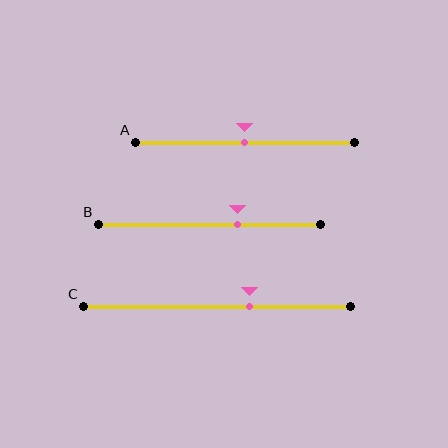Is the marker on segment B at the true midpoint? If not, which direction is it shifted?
No, the marker on segment B is shifted to the right by about 13% of the segment length.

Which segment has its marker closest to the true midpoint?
Segment A has its marker closest to the true midpoint.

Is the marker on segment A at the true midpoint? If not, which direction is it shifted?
Yes, the marker on segment A is at the true midpoint.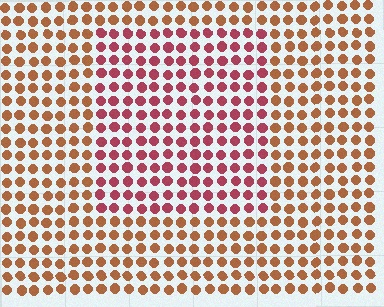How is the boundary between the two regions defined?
The boundary is defined purely by a slight shift in hue (about 37 degrees). Spacing, size, and orientation are identical on both sides.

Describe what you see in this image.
The image is filled with small brown elements in a uniform arrangement. A rectangle-shaped region is visible where the elements are tinted to a slightly different hue, forming a subtle color boundary.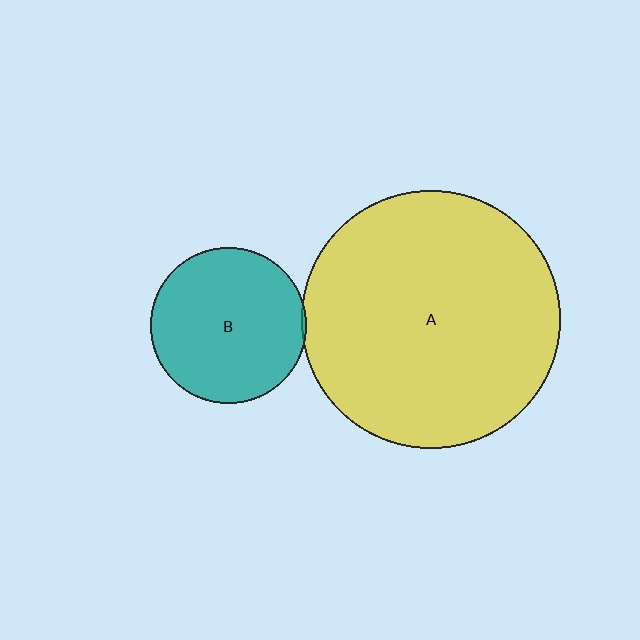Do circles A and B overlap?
Yes.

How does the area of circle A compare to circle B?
Approximately 2.7 times.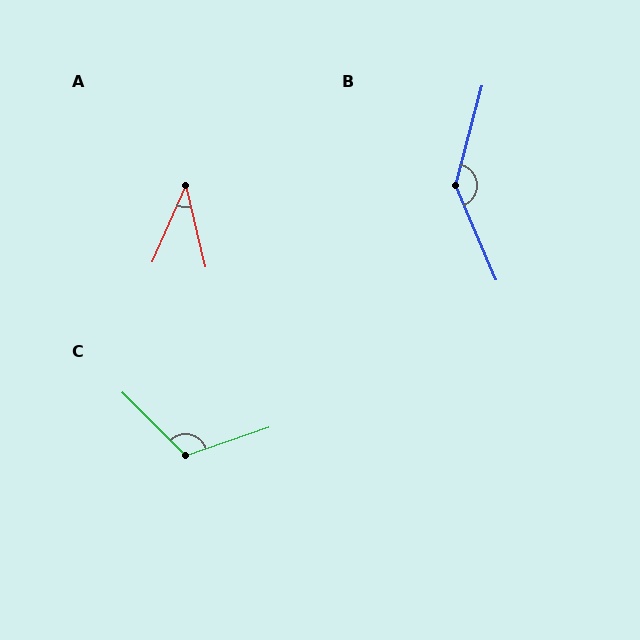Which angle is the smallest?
A, at approximately 38 degrees.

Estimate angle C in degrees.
Approximately 116 degrees.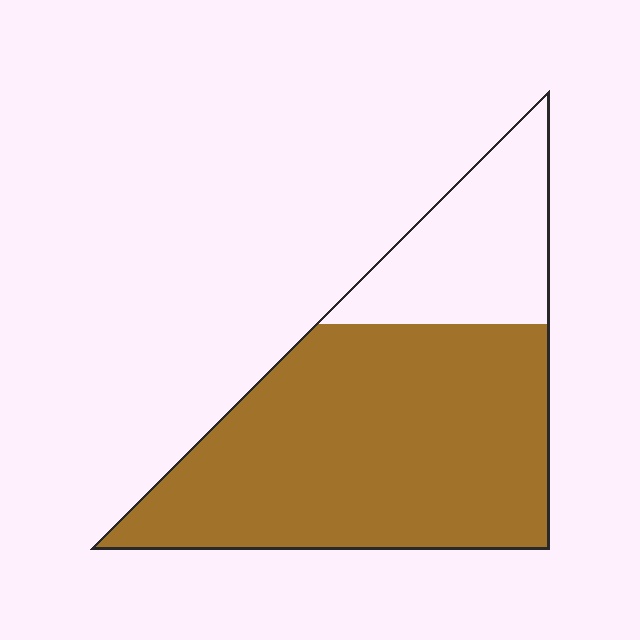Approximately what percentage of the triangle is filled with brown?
Approximately 75%.